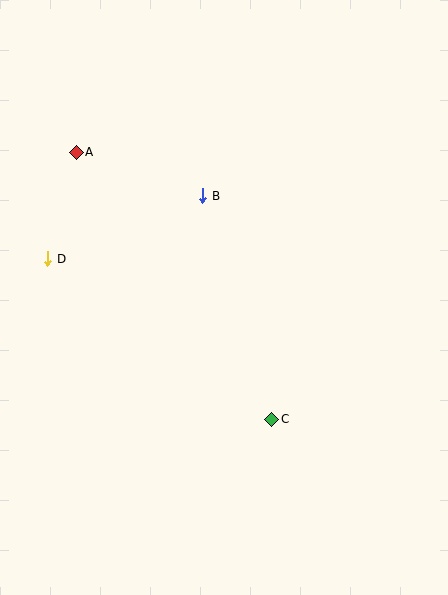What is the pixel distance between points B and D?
The distance between B and D is 167 pixels.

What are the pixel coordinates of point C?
Point C is at (272, 419).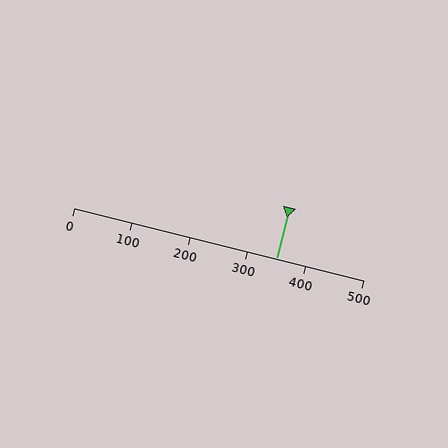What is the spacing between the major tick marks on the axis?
The major ticks are spaced 100 apart.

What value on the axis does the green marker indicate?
The marker indicates approximately 350.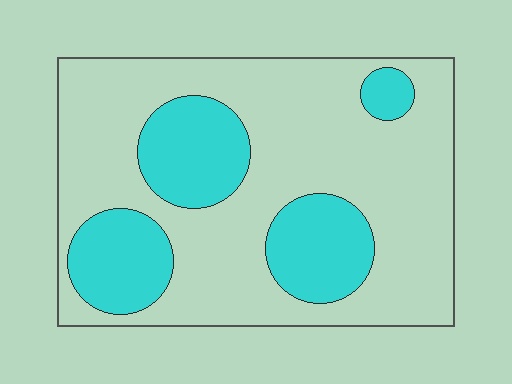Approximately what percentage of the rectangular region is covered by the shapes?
Approximately 30%.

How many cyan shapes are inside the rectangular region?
4.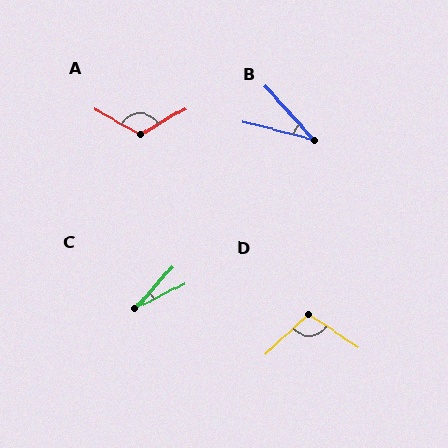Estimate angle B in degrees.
Approximately 33 degrees.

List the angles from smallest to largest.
C (21°), B (33°), D (103°), A (121°).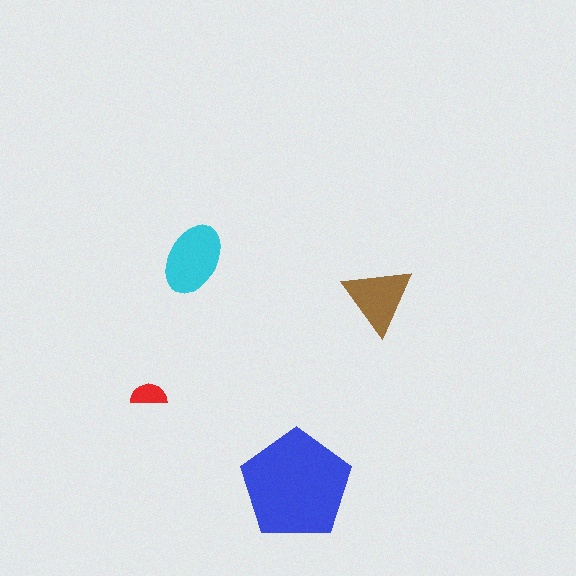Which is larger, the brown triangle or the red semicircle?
The brown triangle.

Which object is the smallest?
The red semicircle.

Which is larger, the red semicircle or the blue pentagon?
The blue pentagon.